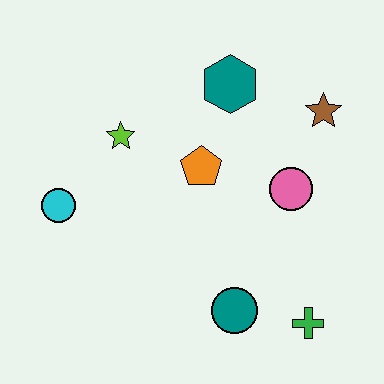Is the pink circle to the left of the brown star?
Yes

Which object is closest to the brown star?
The pink circle is closest to the brown star.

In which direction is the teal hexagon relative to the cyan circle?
The teal hexagon is to the right of the cyan circle.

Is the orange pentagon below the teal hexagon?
Yes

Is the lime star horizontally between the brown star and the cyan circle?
Yes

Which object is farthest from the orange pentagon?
The green cross is farthest from the orange pentagon.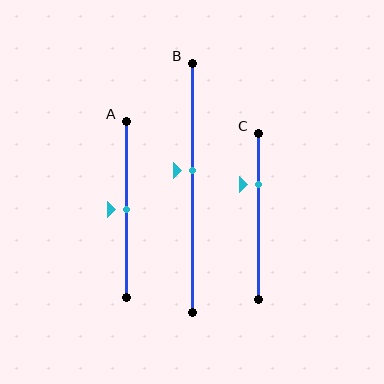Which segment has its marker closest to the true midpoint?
Segment A has its marker closest to the true midpoint.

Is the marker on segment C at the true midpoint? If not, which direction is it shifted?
No, the marker on segment C is shifted upward by about 19% of the segment length.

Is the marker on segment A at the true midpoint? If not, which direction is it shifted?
Yes, the marker on segment A is at the true midpoint.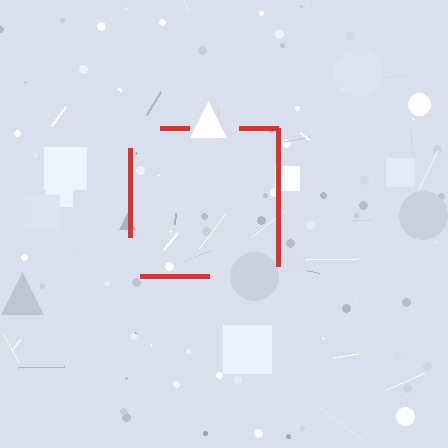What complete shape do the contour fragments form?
The contour fragments form a square.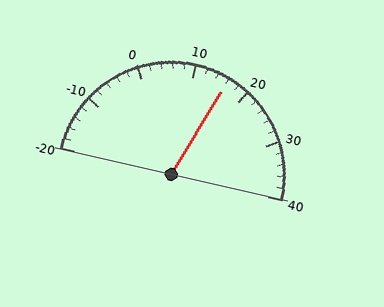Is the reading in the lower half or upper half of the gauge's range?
The reading is in the upper half of the range (-20 to 40).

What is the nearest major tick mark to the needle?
The nearest major tick mark is 20.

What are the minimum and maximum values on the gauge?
The gauge ranges from -20 to 40.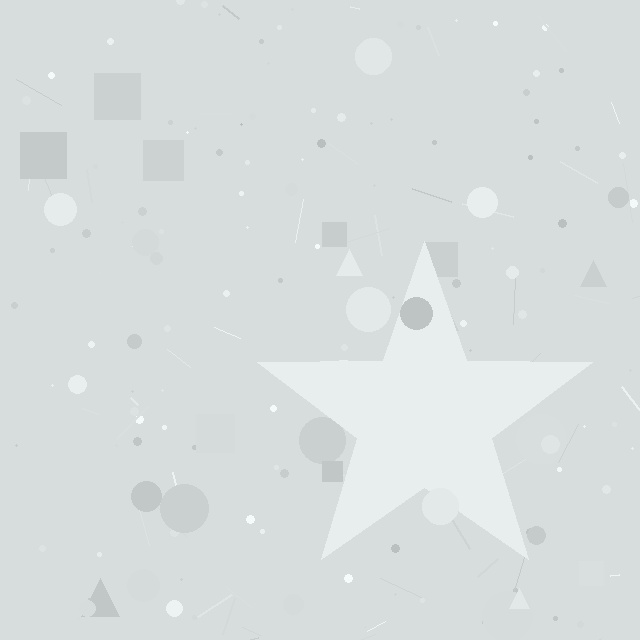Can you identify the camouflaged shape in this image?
The camouflaged shape is a star.